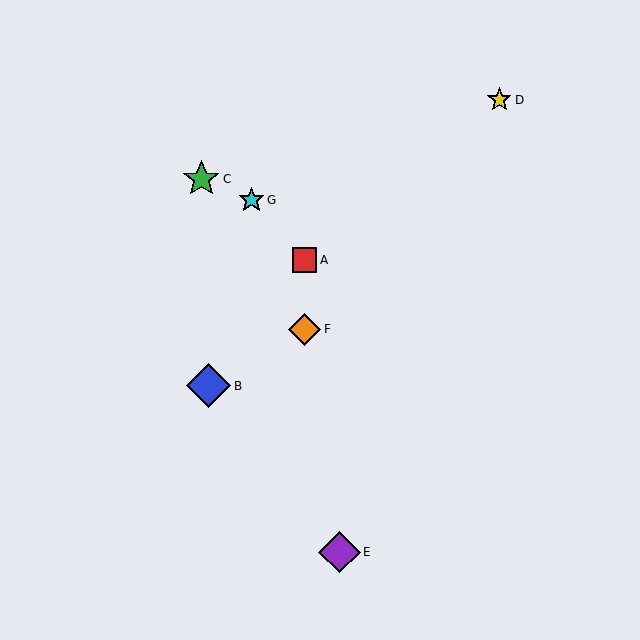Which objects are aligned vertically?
Objects A, F are aligned vertically.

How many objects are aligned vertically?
2 objects (A, F) are aligned vertically.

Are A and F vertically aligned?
Yes, both are at x≈305.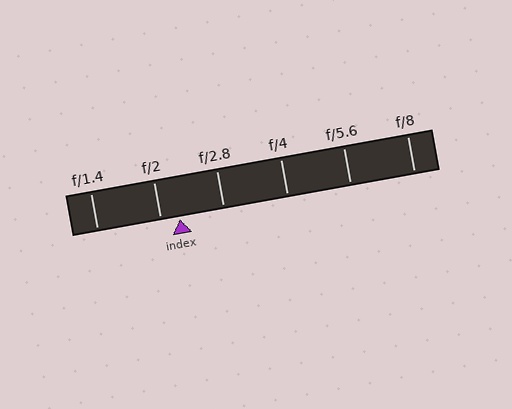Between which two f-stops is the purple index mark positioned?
The index mark is between f/2 and f/2.8.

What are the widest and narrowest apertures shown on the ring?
The widest aperture shown is f/1.4 and the narrowest is f/8.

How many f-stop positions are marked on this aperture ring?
There are 6 f-stop positions marked.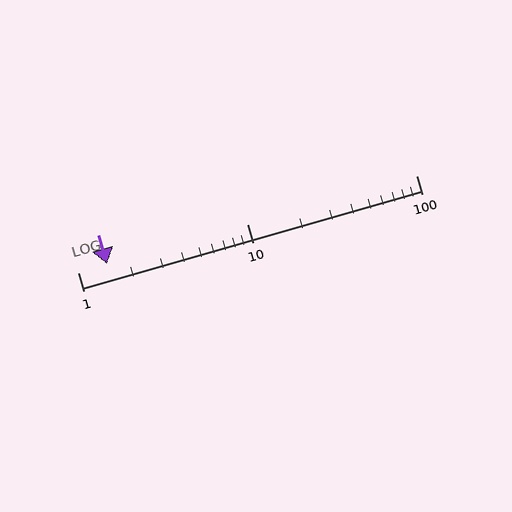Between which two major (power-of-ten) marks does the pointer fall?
The pointer is between 1 and 10.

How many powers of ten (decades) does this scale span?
The scale spans 2 decades, from 1 to 100.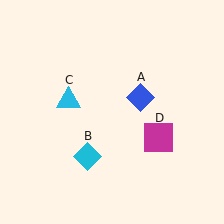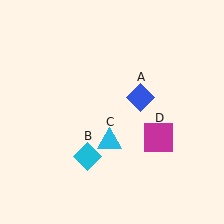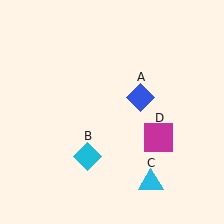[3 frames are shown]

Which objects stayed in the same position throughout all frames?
Blue diamond (object A) and cyan diamond (object B) and magenta square (object D) remained stationary.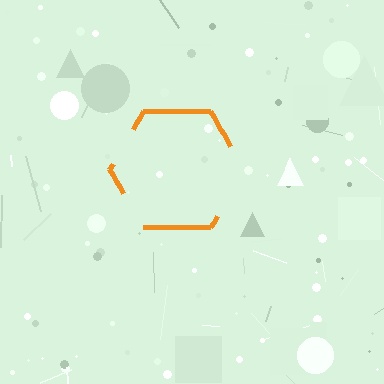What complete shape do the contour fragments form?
The contour fragments form a hexagon.